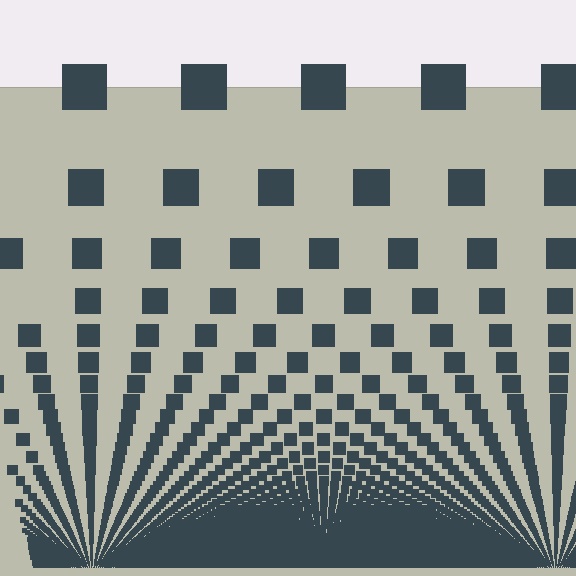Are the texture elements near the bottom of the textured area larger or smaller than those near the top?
Smaller. The gradient is inverted — elements near the bottom are smaller and denser.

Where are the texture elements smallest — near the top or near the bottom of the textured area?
Near the bottom.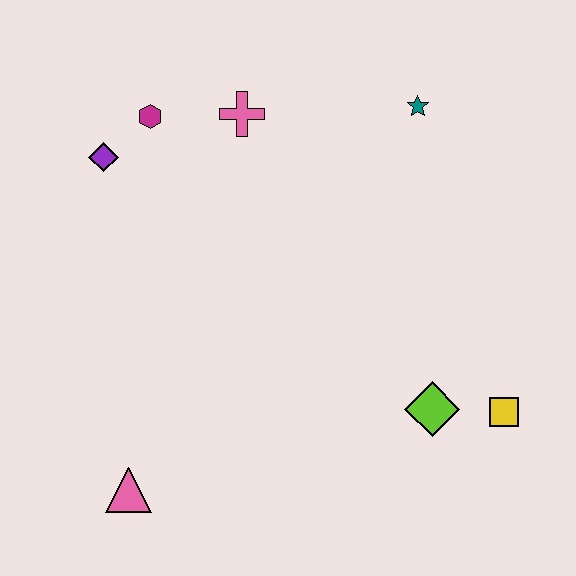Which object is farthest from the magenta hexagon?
The yellow square is farthest from the magenta hexagon.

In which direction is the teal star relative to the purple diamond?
The teal star is to the right of the purple diamond.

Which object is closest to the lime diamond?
The yellow square is closest to the lime diamond.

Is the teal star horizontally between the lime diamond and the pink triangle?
Yes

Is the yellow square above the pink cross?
No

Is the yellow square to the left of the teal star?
No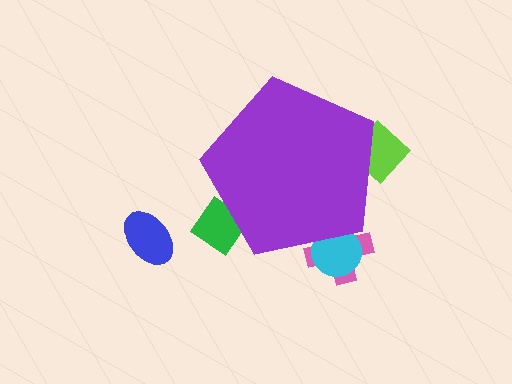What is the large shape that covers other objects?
A purple pentagon.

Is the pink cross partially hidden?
Yes, the pink cross is partially hidden behind the purple pentagon.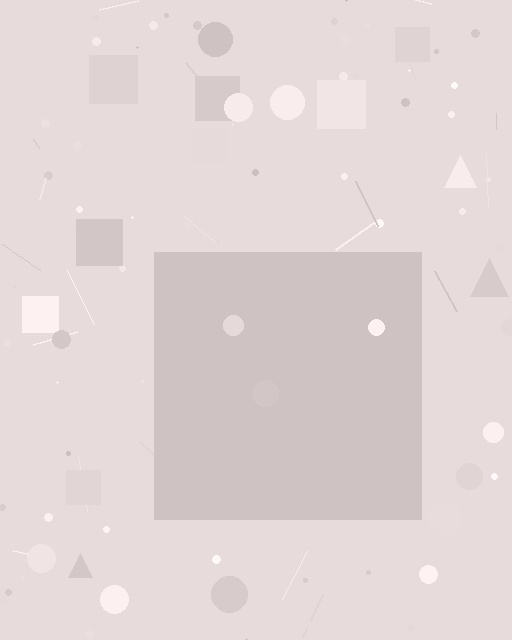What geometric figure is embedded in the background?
A square is embedded in the background.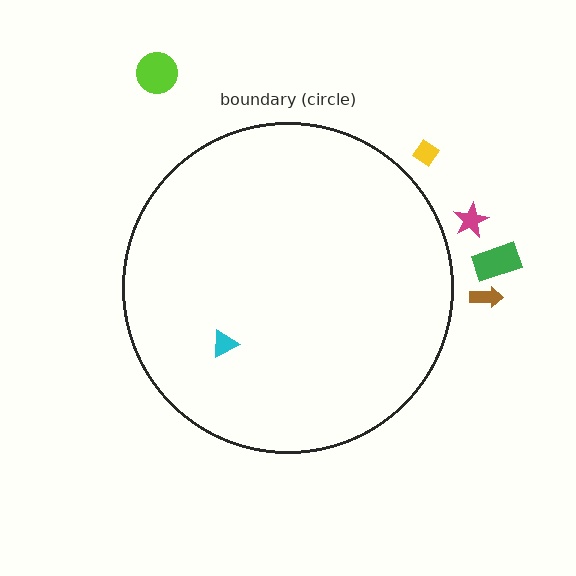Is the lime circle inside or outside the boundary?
Outside.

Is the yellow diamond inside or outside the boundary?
Outside.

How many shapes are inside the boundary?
1 inside, 5 outside.